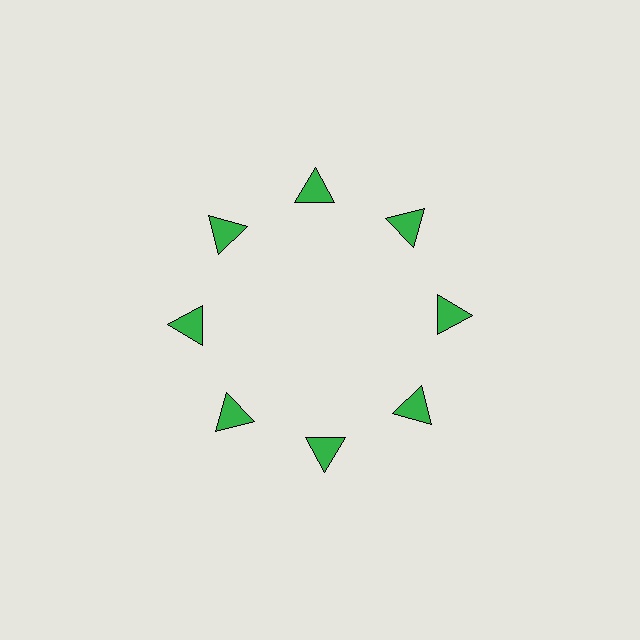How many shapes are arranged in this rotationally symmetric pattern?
There are 8 shapes, arranged in 8 groups of 1.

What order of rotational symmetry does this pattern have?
This pattern has 8-fold rotational symmetry.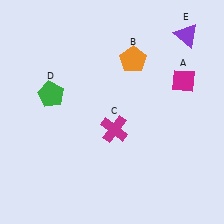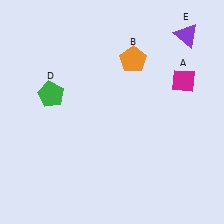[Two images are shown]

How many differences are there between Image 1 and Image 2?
There is 1 difference between the two images.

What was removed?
The magenta cross (C) was removed in Image 2.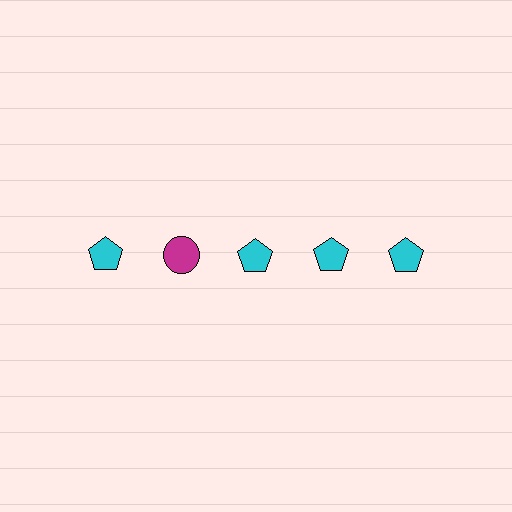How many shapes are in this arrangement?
There are 5 shapes arranged in a grid pattern.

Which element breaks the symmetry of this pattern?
The magenta circle in the top row, second from left column breaks the symmetry. All other shapes are cyan pentagons.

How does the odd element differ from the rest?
It differs in both color (magenta instead of cyan) and shape (circle instead of pentagon).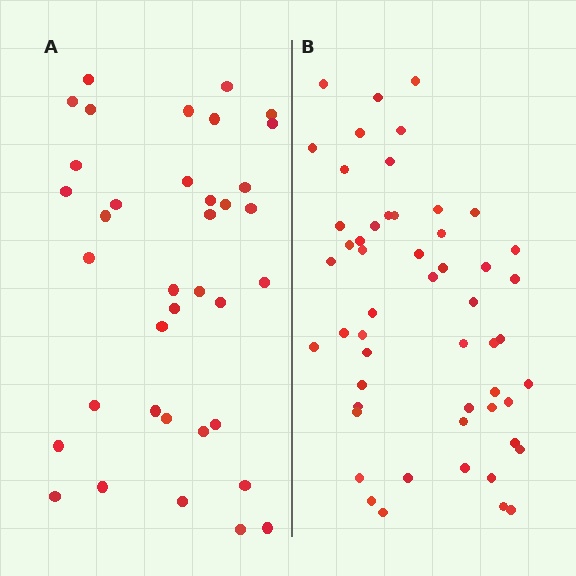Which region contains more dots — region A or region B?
Region B (the right region) has more dots.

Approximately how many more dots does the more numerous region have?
Region B has approximately 15 more dots than region A.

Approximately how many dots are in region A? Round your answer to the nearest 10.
About 40 dots. (The exact count is 37, which rounds to 40.)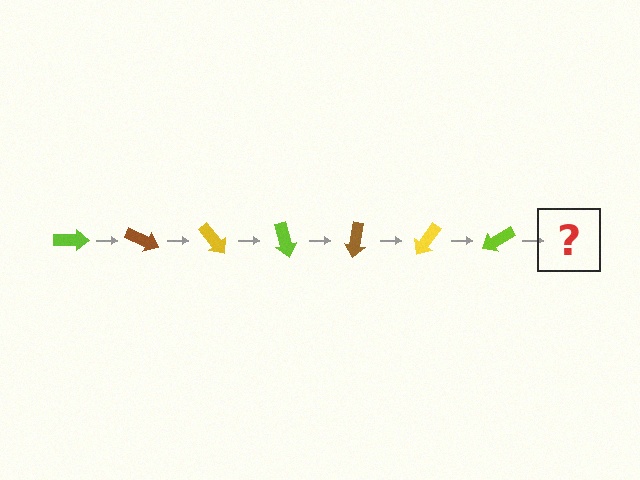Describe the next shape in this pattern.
It should be a brown arrow, rotated 175 degrees from the start.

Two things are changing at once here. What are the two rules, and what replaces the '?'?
The two rules are that it rotates 25 degrees each step and the color cycles through lime, brown, and yellow. The '?' should be a brown arrow, rotated 175 degrees from the start.